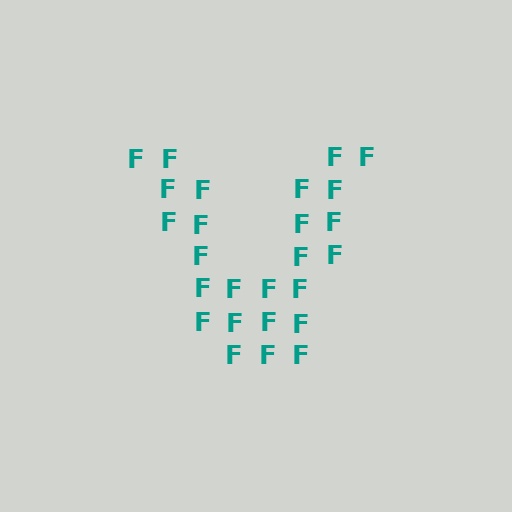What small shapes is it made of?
It is made of small letter F's.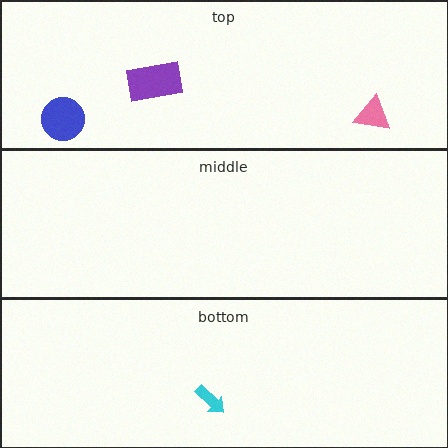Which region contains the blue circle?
The top region.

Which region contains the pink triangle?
The top region.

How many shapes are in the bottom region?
1.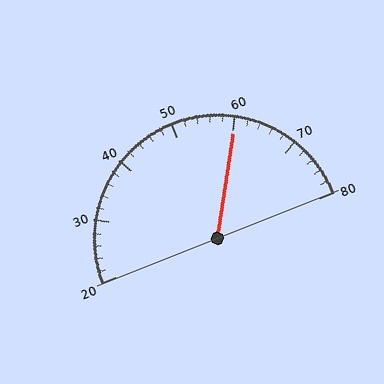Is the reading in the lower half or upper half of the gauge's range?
The reading is in the upper half of the range (20 to 80).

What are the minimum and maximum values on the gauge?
The gauge ranges from 20 to 80.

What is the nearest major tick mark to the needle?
The nearest major tick mark is 60.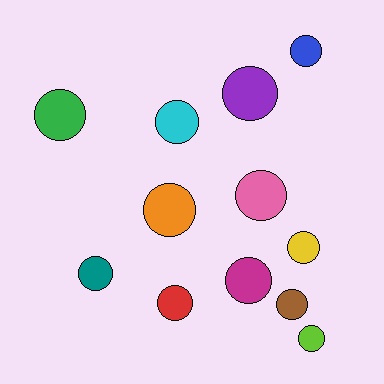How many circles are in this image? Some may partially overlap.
There are 12 circles.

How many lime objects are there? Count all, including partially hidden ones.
There is 1 lime object.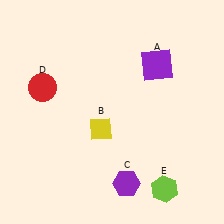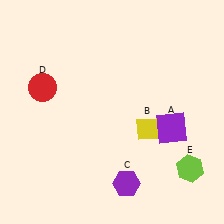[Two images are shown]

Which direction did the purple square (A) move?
The purple square (A) moved down.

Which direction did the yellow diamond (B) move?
The yellow diamond (B) moved right.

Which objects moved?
The objects that moved are: the purple square (A), the yellow diamond (B), the lime hexagon (E).